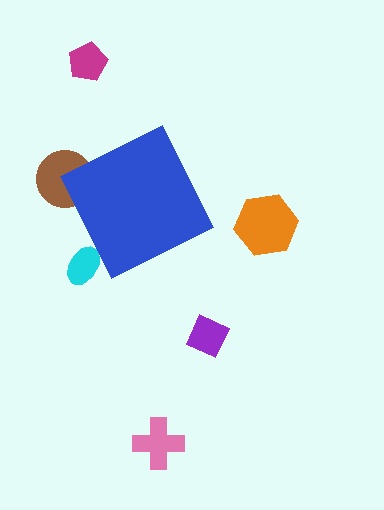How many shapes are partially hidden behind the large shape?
2 shapes are partially hidden.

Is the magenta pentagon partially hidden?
No, the magenta pentagon is fully visible.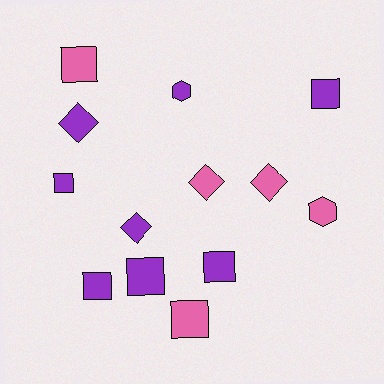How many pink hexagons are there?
There is 1 pink hexagon.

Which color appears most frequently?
Purple, with 8 objects.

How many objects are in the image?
There are 13 objects.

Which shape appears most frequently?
Square, with 7 objects.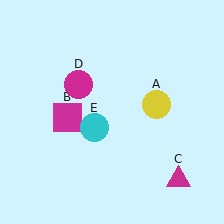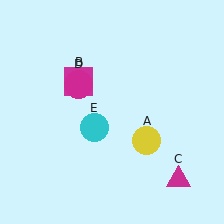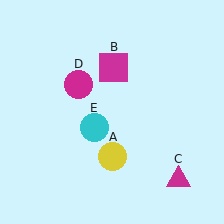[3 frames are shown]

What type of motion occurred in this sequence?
The yellow circle (object A), magenta square (object B) rotated clockwise around the center of the scene.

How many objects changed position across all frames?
2 objects changed position: yellow circle (object A), magenta square (object B).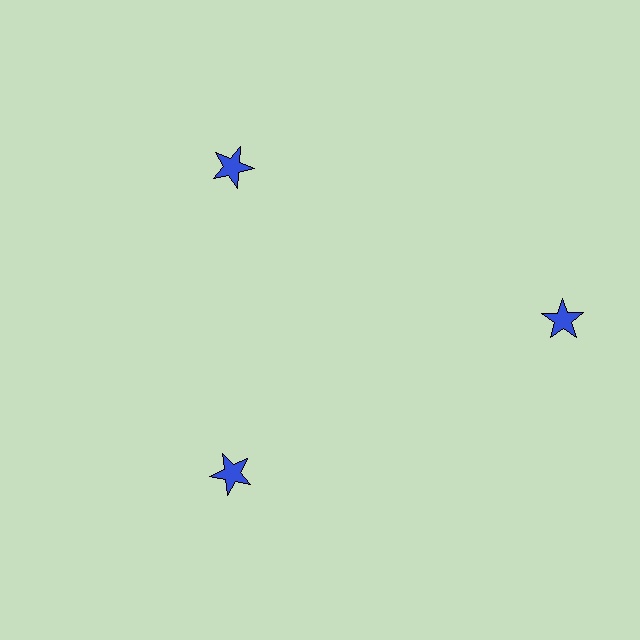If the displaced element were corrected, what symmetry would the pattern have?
It would have 3-fold rotational symmetry — the pattern would map onto itself every 120 degrees.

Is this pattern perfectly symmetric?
No. The 3 blue stars are arranged in a ring, but one element near the 3 o'clock position is pushed outward from the center, breaking the 3-fold rotational symmetry.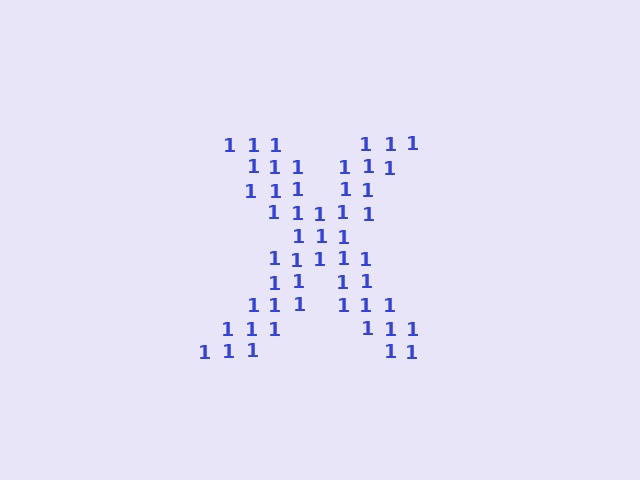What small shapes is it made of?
It is made of small digit 1's.